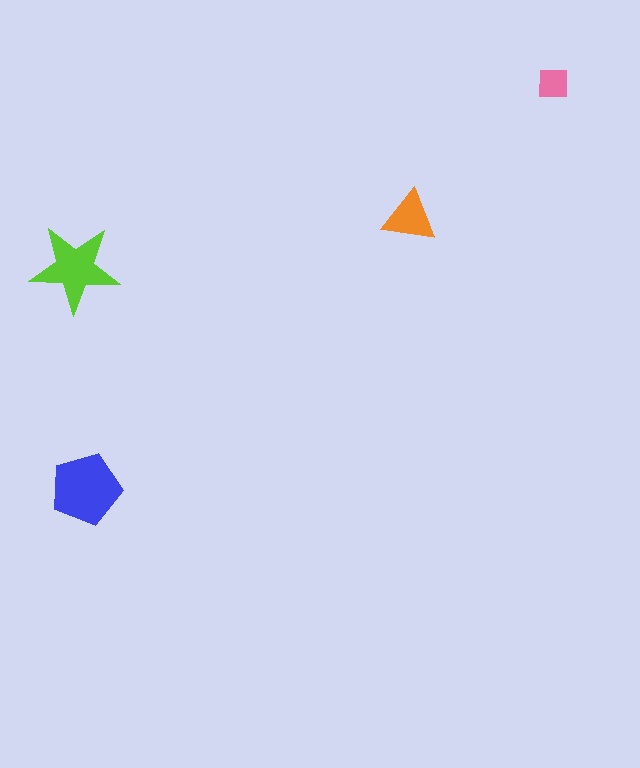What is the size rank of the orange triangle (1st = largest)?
3rd.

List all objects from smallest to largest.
The pink square, the orange triangle, the lime star, the blue pentagon.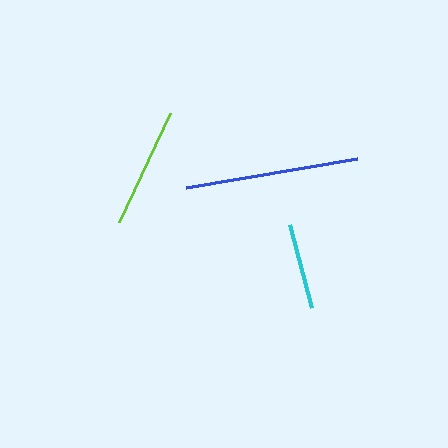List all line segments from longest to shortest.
From longest to shortest: blue, lime, cyan.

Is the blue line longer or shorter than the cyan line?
The blue line is longer than the cyan line.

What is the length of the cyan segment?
The cyan segment is approximately 85 pixels long.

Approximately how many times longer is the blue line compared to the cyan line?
The blue line is approximately 2.0 times the length of the cyan line.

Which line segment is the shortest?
The cyan line is the shortest at approximately 85 pixels.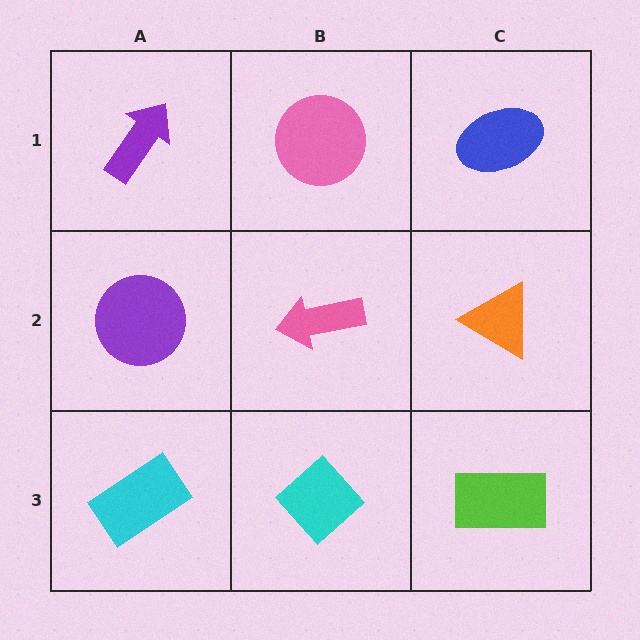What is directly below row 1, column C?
An orange triangle.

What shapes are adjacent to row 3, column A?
A purple circle (row 2, column A), a cyan diamond (row 3, column B).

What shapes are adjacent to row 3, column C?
An orange triangle (row 2, column C), a cyan diamond (row 3, column B).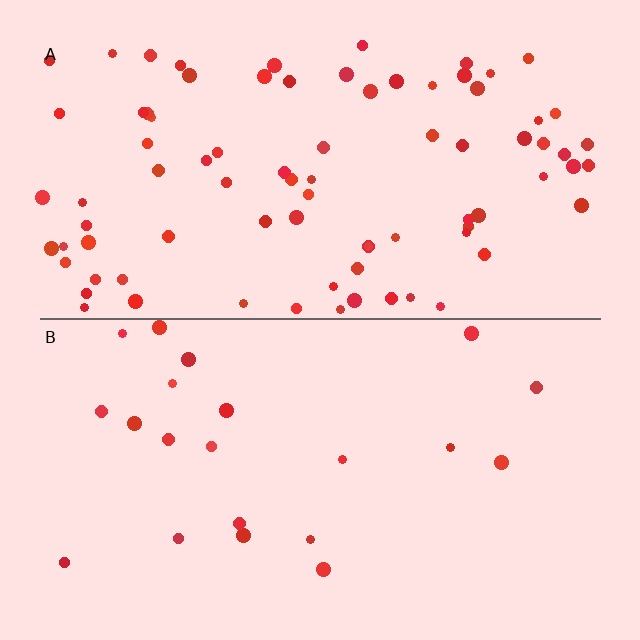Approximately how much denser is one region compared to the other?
Approximately 3.8× — region A over region B.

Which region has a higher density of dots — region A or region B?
A (the top).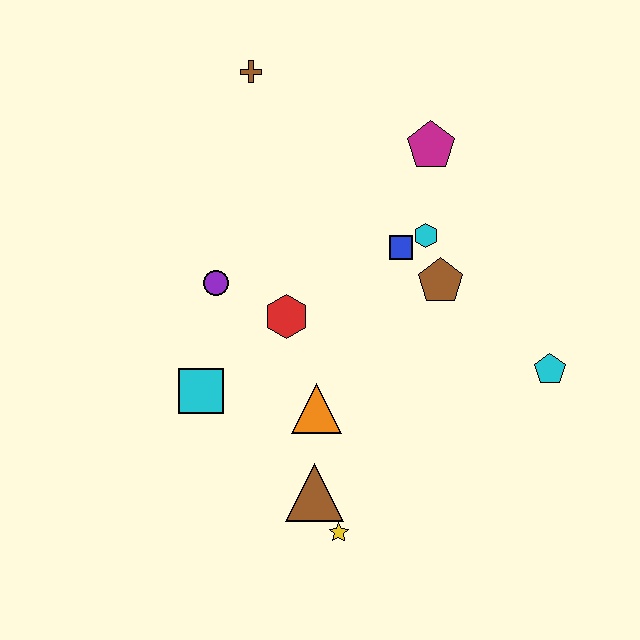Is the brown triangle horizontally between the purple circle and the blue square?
Yes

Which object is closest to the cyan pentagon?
The brown pentagon is closest to the cyan pentagon.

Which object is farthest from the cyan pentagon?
The brown cross is farthest from the cyan pentagon.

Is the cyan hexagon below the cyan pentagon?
No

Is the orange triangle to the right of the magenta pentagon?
No